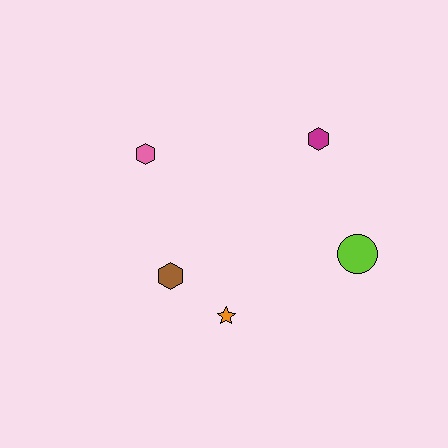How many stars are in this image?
There is 1 star.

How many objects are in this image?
There are 5 objects.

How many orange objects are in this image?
There is 1 orange object.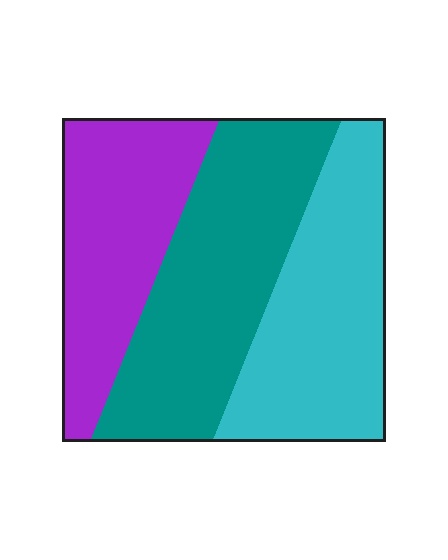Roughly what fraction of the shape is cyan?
Cyan takes up about one third (1/3) of the shape.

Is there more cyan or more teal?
Teal.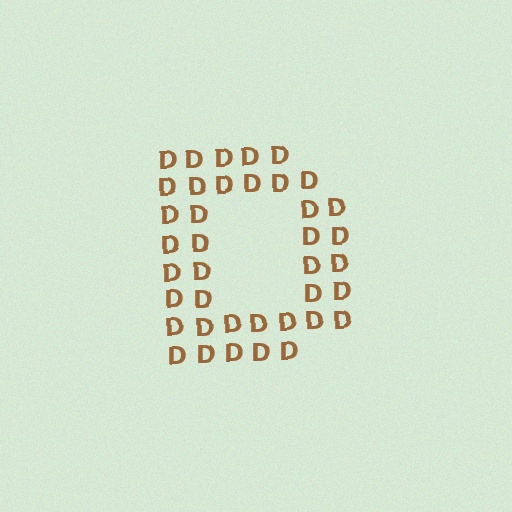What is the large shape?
The large shape is the letter D.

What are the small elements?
The small elements are letter D's.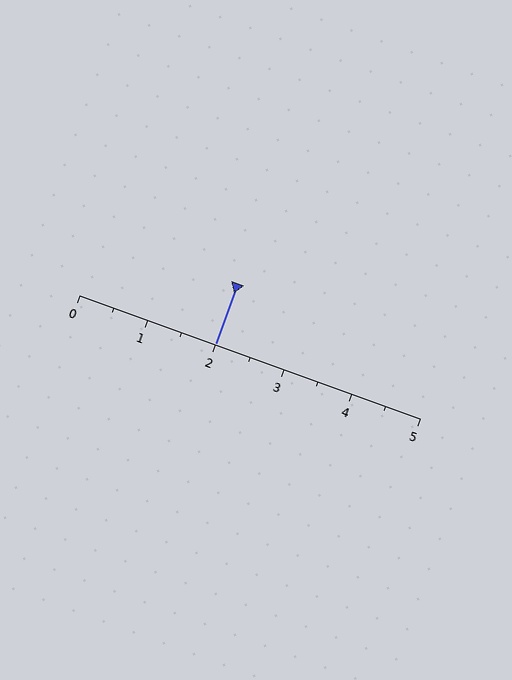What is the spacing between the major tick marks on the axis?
The major ticks are spaced 1 apart.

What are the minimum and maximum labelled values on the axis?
The axis runs from 0 to 5.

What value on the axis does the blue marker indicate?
The marker indicates approximately 2.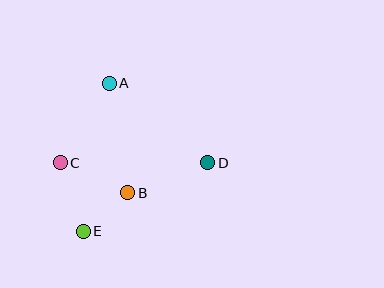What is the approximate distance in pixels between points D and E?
The distance between D and E is approximately 142 pixels.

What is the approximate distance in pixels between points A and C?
The distance between A and C is approximately 93 pixels.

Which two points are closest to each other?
Points B and E are closest to each other.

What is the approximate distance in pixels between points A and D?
The distance between A and D is approximately 127 pixels.